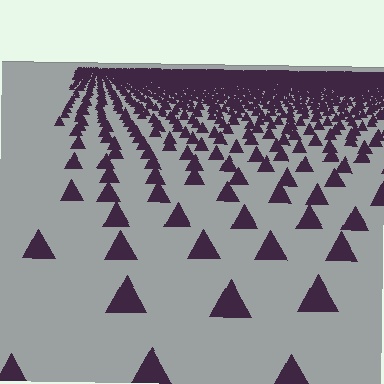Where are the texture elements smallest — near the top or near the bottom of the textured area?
Near the top.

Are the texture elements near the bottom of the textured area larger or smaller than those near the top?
Larger. Near the bottom, elements are closer to the viewer and appear at a bigger on-screen size.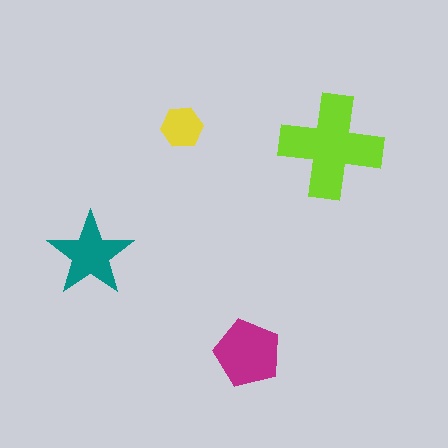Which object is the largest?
The lime cross.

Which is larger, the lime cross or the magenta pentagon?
The lime cross.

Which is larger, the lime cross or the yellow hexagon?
The lime cross.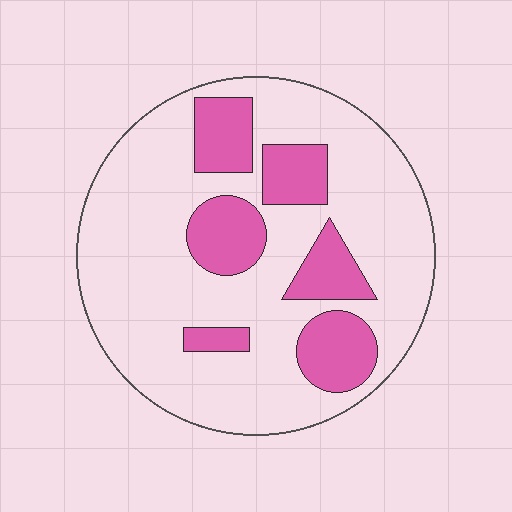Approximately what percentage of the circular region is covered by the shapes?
Approximately 25%.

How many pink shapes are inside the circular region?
6.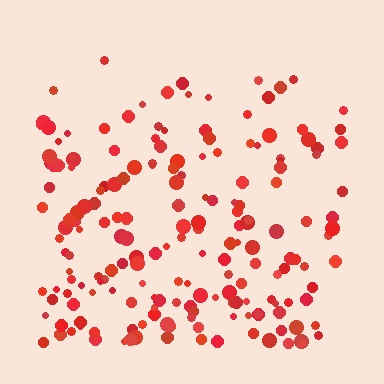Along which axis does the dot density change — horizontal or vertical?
Vertical.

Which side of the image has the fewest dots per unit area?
The top.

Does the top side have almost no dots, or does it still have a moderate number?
Still a moderate number, just noticeably fewer than the bottom.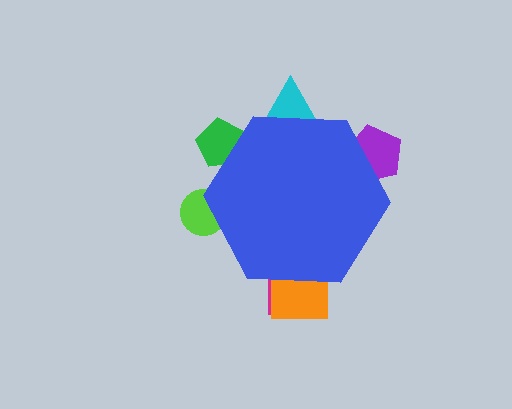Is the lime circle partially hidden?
Yes, the lime circle is partially hidden behind the blue hexagon.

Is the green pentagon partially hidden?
Yes, the green pentagon is partially hidden behind the blue hexagon.